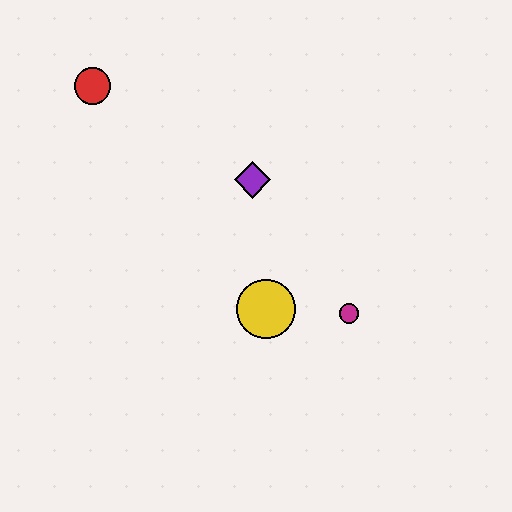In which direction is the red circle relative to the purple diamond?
The red circle is to the left of the purple diamond.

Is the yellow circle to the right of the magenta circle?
No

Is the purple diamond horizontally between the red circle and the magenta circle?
Yes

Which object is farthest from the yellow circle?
The red circle is farthest from the yellow circle.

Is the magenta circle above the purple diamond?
No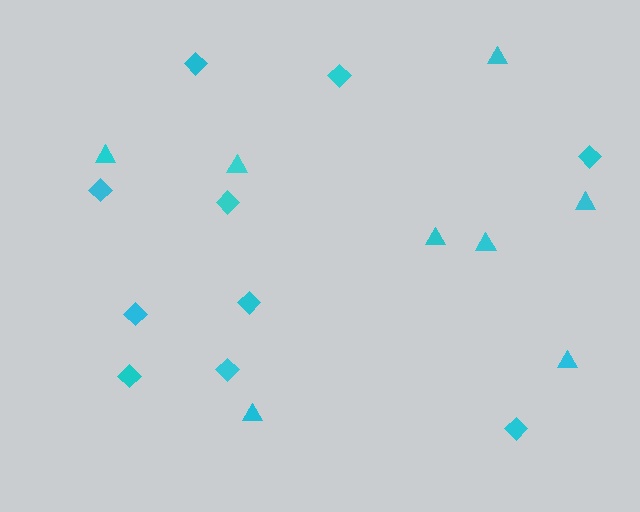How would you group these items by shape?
There are 2 groups: one group of diamonds (10) and one group of triangles (8).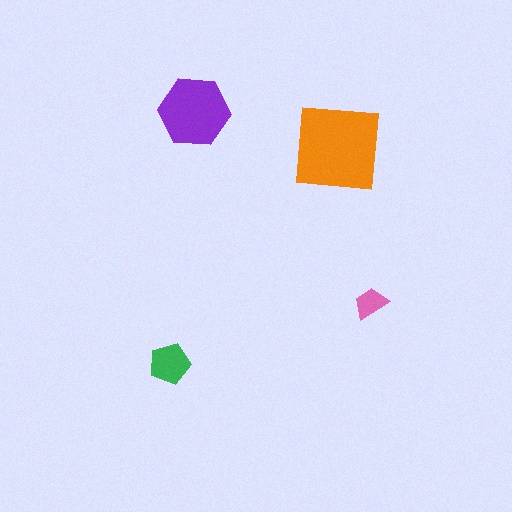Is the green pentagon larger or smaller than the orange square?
Smaller.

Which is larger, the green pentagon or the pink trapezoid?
The green pentagon.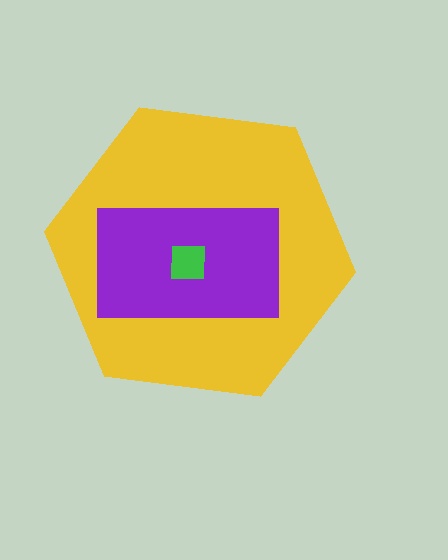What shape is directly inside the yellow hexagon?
The purple rectangle.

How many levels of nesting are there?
3.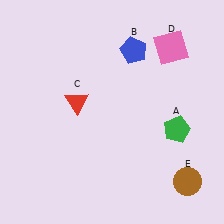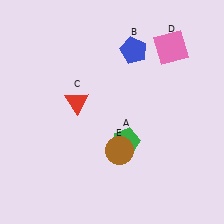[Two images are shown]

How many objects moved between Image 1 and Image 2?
2 objects moved between the two images.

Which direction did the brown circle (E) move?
The brown circle (E) moved left.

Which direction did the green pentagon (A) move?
The green pentagon (A) moved left.